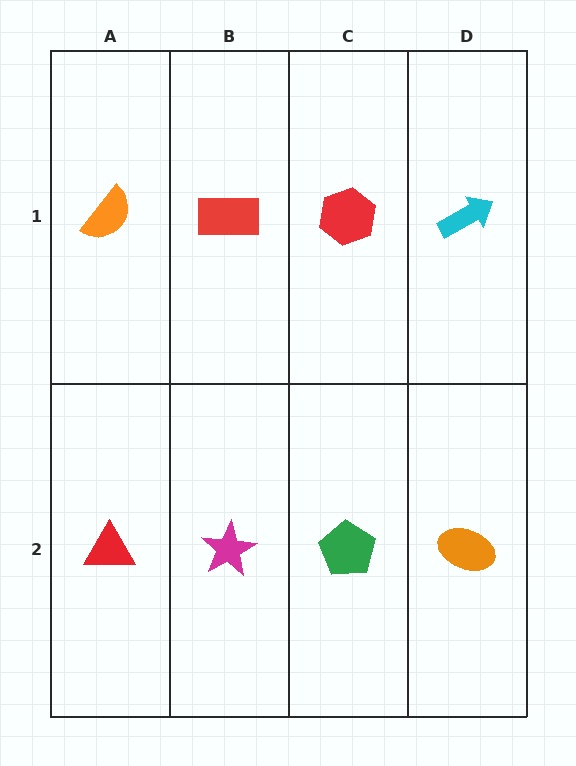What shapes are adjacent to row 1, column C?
A green pentagon (row 2, column C), a red rectangle (row 1, column B), a cyan arrow (row 1, column D).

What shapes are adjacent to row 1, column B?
A magenta star (row 2, column B), an orange semicircle (row 1, column A), a red hexagon (row 1, column C).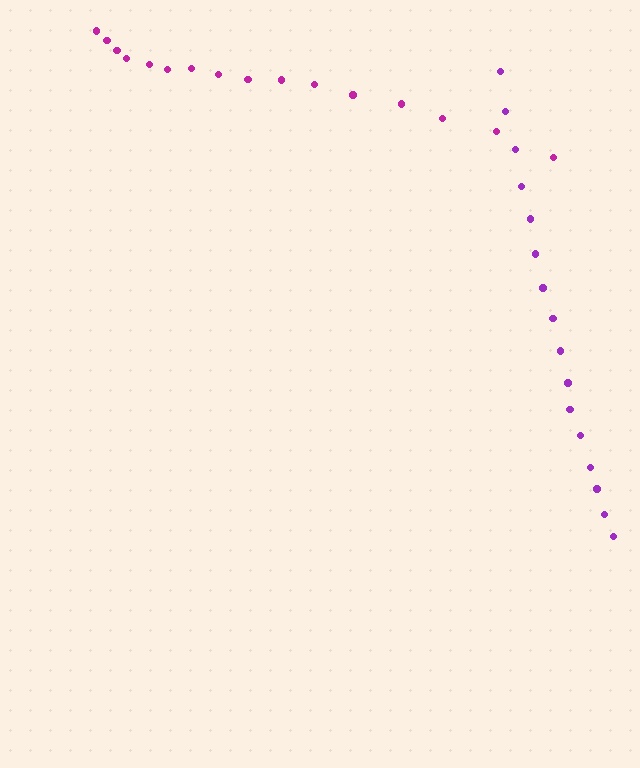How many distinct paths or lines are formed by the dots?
There are 2 distinct paths.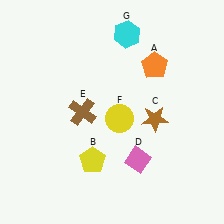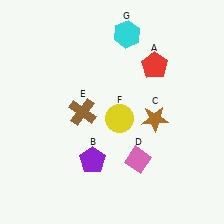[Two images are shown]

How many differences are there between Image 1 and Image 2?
There are 2 differences between the two images.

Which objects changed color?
A changed from orange to red. B changed from yellow to purple.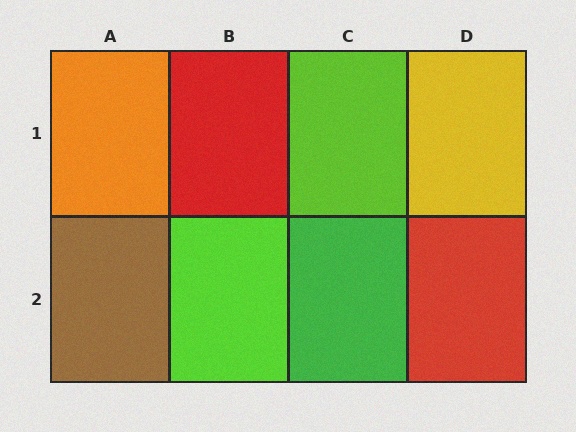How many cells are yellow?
1 cell is yellow.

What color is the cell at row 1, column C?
Lime.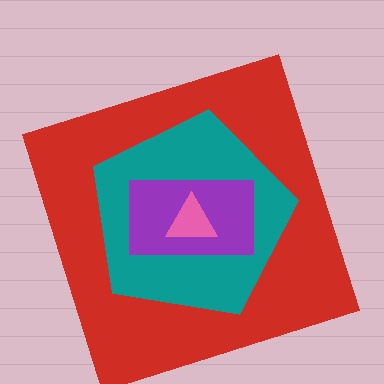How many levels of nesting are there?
4.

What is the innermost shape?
The pink triangle.